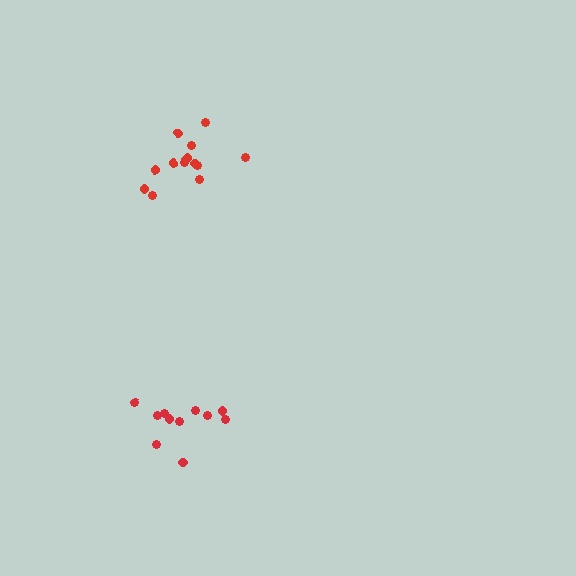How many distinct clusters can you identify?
There are 2 distinct clusters.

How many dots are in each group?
Group 1: 11 dots, Group 2: 14 dots (25 total).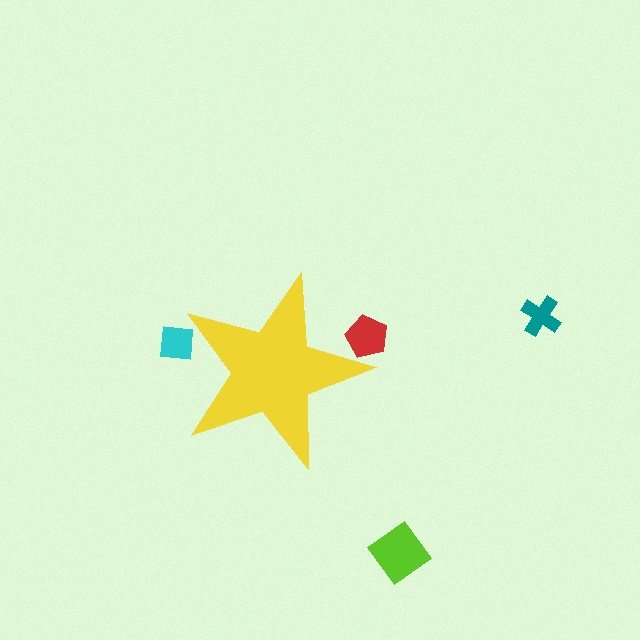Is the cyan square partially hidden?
Yes, the cyan square is partially hidden behind the yellow star.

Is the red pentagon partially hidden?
Yes, the red pentagon is partially hidden behind the yellow star.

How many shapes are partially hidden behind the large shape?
2 shapes are partially hidden.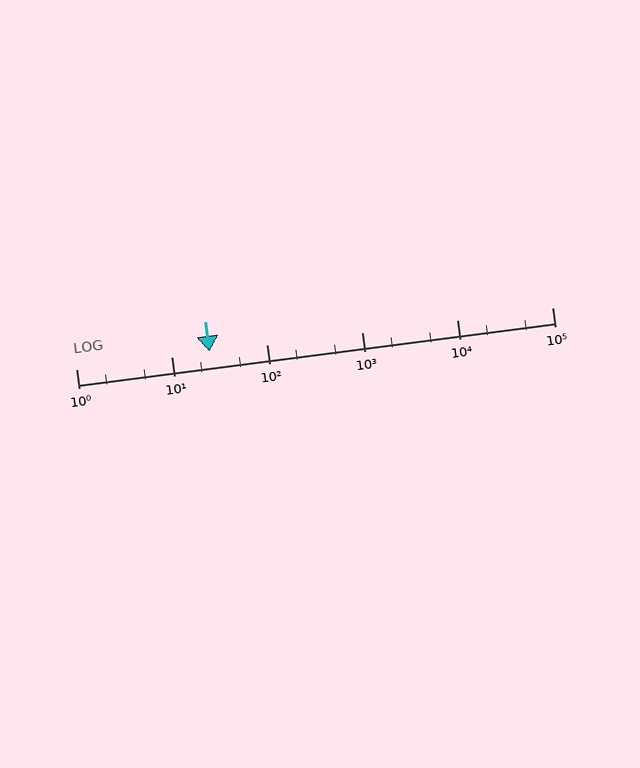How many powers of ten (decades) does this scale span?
The scale spans 5 decades, from 1 to 100000.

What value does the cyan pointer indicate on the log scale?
The pointer indicates approximately 25.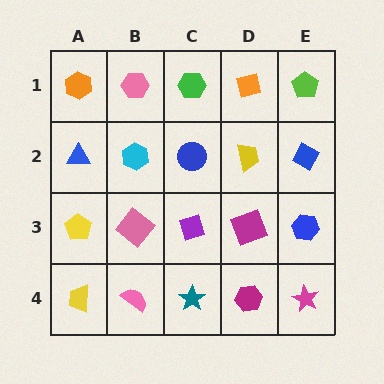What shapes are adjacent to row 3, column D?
A yellow trapezoid (row 2, column D), a magenta hexagon (row 4, column D), a purple diamond (row 3, column C), a blue hexagon (row 3, column E).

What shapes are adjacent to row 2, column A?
An orange hexagon (row 1, column A), a yellow pentagon (row 3, column A), a cyan hexagon (row 2, column B).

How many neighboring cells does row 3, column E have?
3.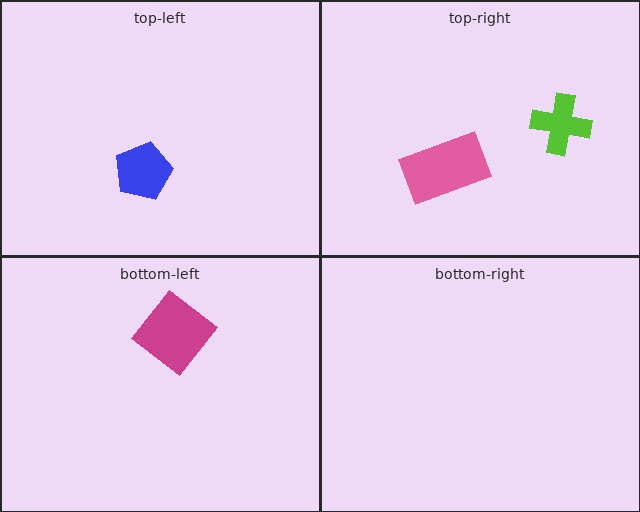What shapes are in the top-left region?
The blue pentagon.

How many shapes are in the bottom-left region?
1.